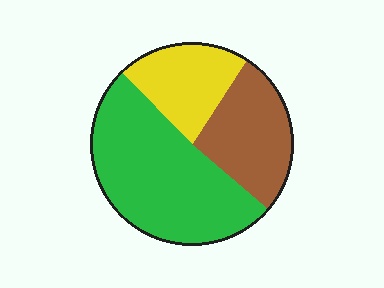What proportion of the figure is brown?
Brown takes up about one quarter (1/4) of the figure.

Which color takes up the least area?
Yellow, at roughly 20%.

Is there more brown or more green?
Green.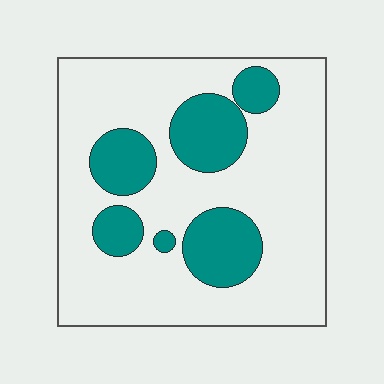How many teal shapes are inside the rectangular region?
6.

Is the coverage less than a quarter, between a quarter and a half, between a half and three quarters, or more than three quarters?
Less than a quarter.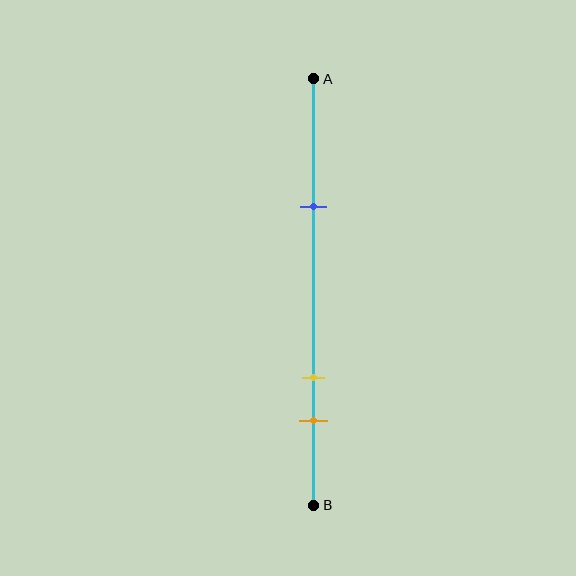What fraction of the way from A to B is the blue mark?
The blue mark is approximately 30% (0.3) of the way from A to B.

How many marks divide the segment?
There are 3 marks dividing the segment.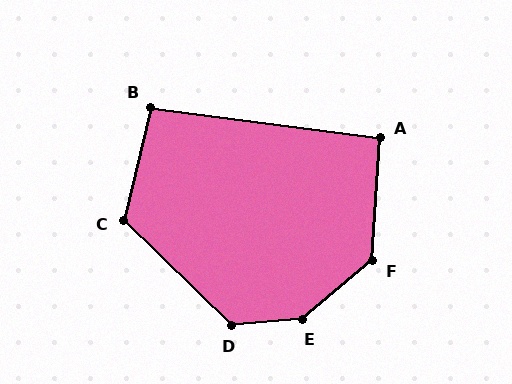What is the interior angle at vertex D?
Approximately 131 degrees (obtuse).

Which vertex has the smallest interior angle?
A, at approximately 94 degrees.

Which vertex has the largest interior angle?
E, at approximately 145 degrees.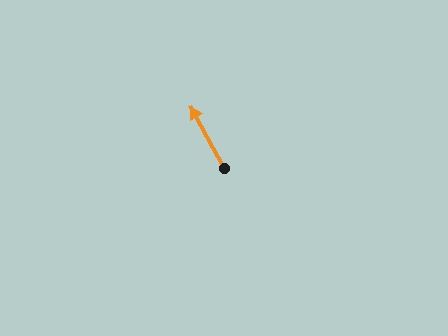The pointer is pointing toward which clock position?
Roughly 11 o'clock.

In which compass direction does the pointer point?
Northwest.